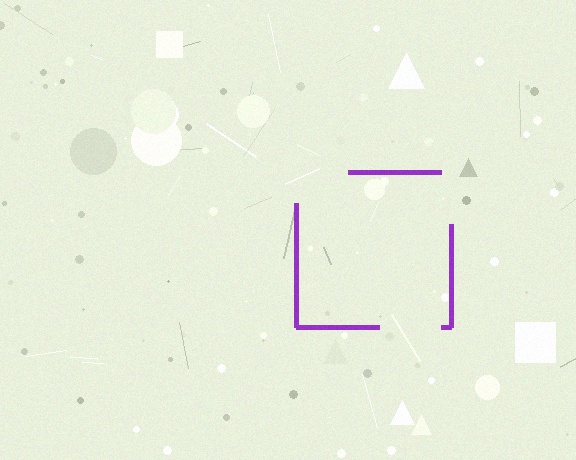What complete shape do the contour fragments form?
The contour fragments form a square.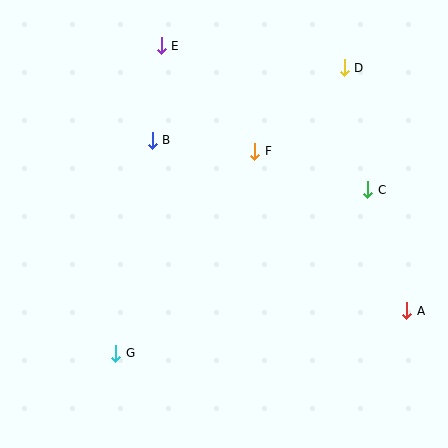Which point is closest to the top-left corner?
Point E is closest to the top-left corner.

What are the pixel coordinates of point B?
Point B is at (152, 140).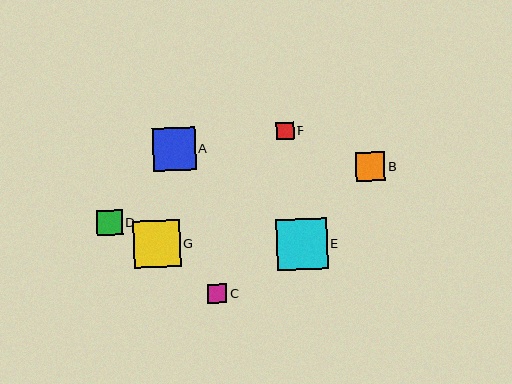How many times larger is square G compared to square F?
Square G is approximately 2.7 times the size of square F.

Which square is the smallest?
Square F is the smallest with a size of approximately 17 pixels.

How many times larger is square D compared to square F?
Square D is approximately 1.5 times the size of square F.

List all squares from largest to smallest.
From largest to smallest: E, G, A, B, D, C, F.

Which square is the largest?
Square E is the largest with a size of approximately 51 pixels.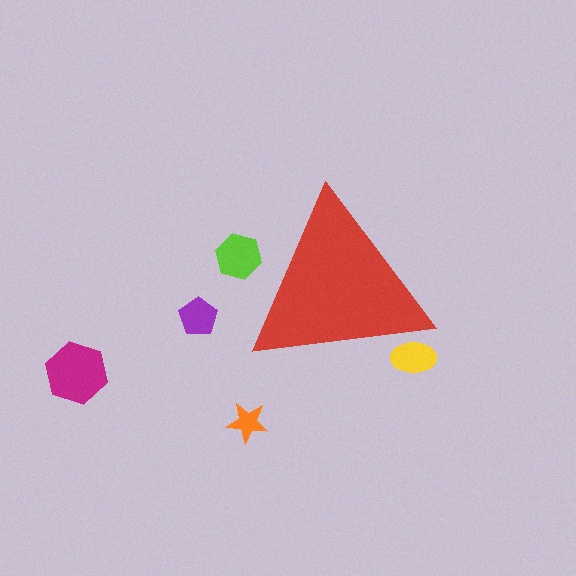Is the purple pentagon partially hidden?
No, the purple pentagon is fully visible.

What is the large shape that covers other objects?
A red triangle.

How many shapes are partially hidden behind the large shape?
2 shapes are partially hidden.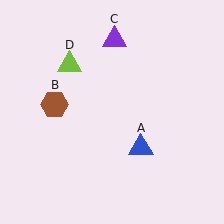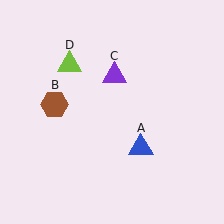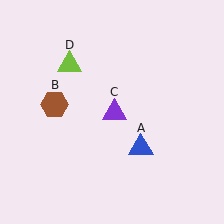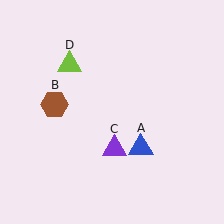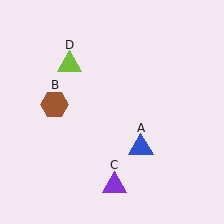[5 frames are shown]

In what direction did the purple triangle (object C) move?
The purple triangle (object C) moved down.